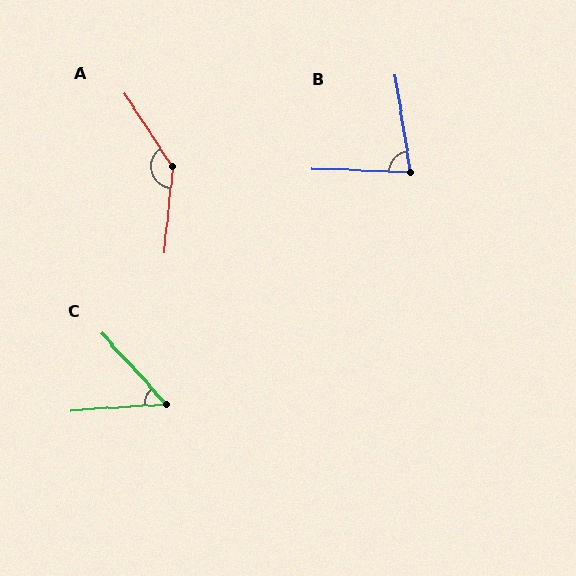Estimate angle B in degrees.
Approximately 79 degrees.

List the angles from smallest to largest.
C (51°), B (79°), A (141°).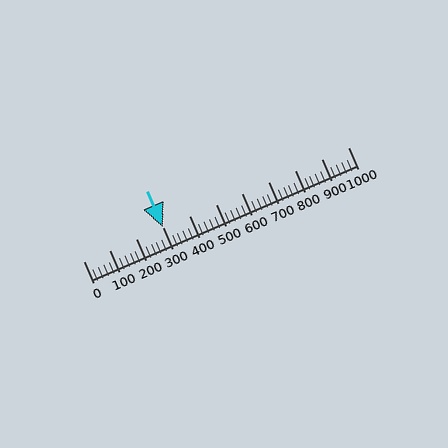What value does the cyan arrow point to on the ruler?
The cyan arrow points to approximately 300.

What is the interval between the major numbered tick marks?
The major tick marks are spaced 100 units apart.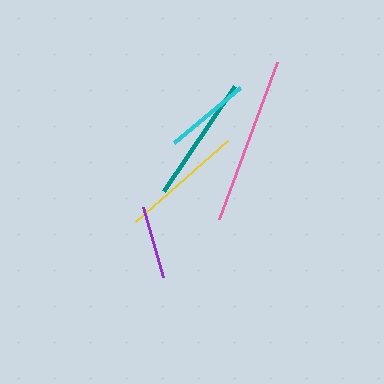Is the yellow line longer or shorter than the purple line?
The yellow line is longer than the purple line.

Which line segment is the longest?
The pink line is the longest at approximately 167 pixels.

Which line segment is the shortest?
The purple line is the shortest at approximately 73 pixels.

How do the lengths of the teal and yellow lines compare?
The teal and yellow lines are approximately the same length.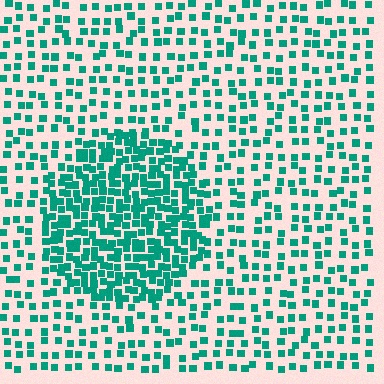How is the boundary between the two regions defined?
The boundary is defined by a change in element density (approximately 2.3x ratio). All elements are the same color, size, and shape.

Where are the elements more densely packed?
The elements are more densely packed inside the circle boundary.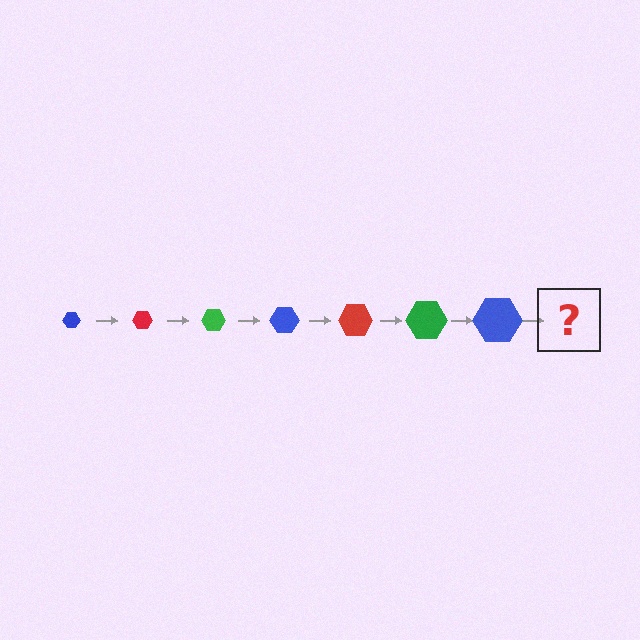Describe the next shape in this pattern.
It should be a red hexagon, larger than the previous one.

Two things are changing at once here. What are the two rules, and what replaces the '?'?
The two rules are that the hexagon grows larger each step and the color cycles through blue, red, and green. The '?' should be a red hexagon, larger than the previous one.